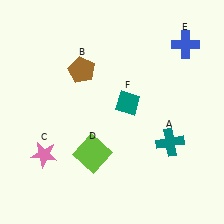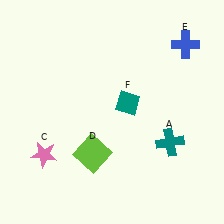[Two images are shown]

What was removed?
The brown pentagon (B) was removed in Image 2.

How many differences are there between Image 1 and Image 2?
There is 1 difference between the two images.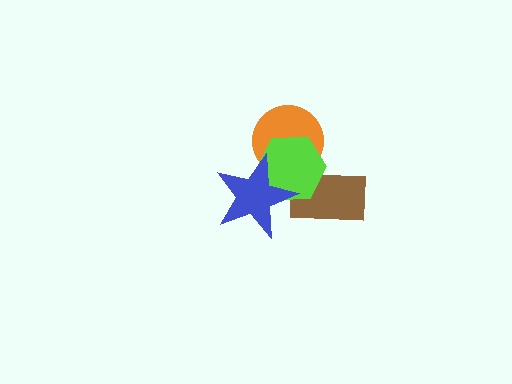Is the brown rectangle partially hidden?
Yes, it is partially covered by another shape.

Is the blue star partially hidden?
No, no other shape covers it.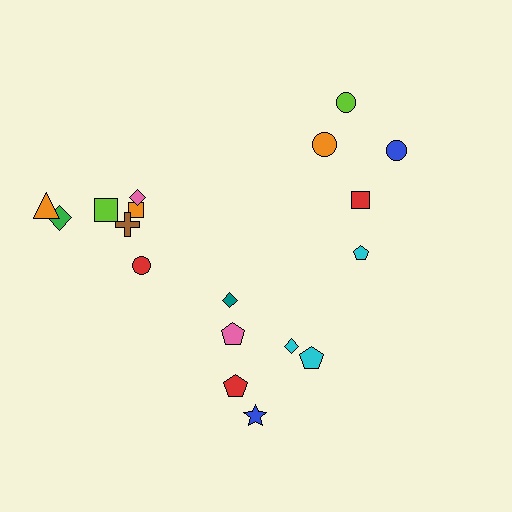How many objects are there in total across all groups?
There are 18 objects.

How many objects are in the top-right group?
There are 5 objects.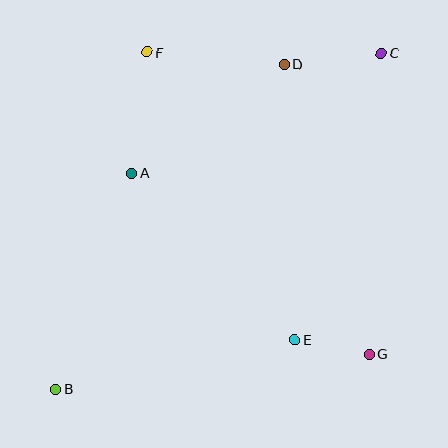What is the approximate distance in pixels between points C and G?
The distance between C and G is approximately 301 pixels.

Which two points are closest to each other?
Points E and G are closest to each other.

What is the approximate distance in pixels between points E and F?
The distance between E and F is approximately 323 pixels.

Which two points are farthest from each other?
Points B and C are farthest from each other.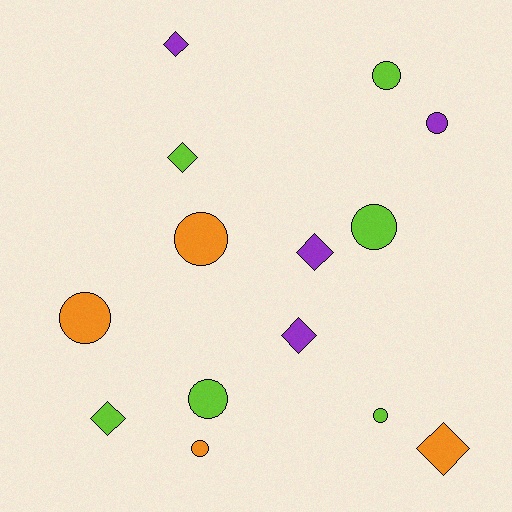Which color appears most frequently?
Lime, with 6 objects.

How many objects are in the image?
There are 14 objects.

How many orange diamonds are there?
There is 1 orange diamond.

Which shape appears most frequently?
Circle, with 8 objects.